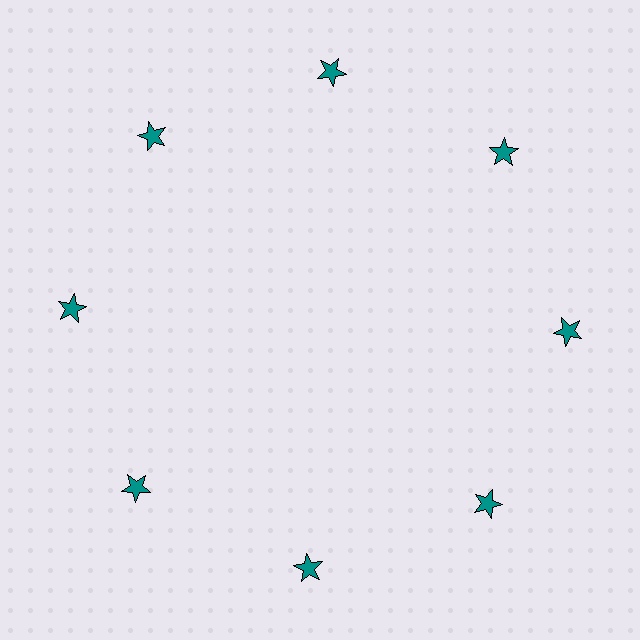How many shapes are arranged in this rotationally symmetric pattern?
There are 8 shapes, arranged in 8 groups of 1.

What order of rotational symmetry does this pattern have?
This pattern has 8-fold rotational symmetry.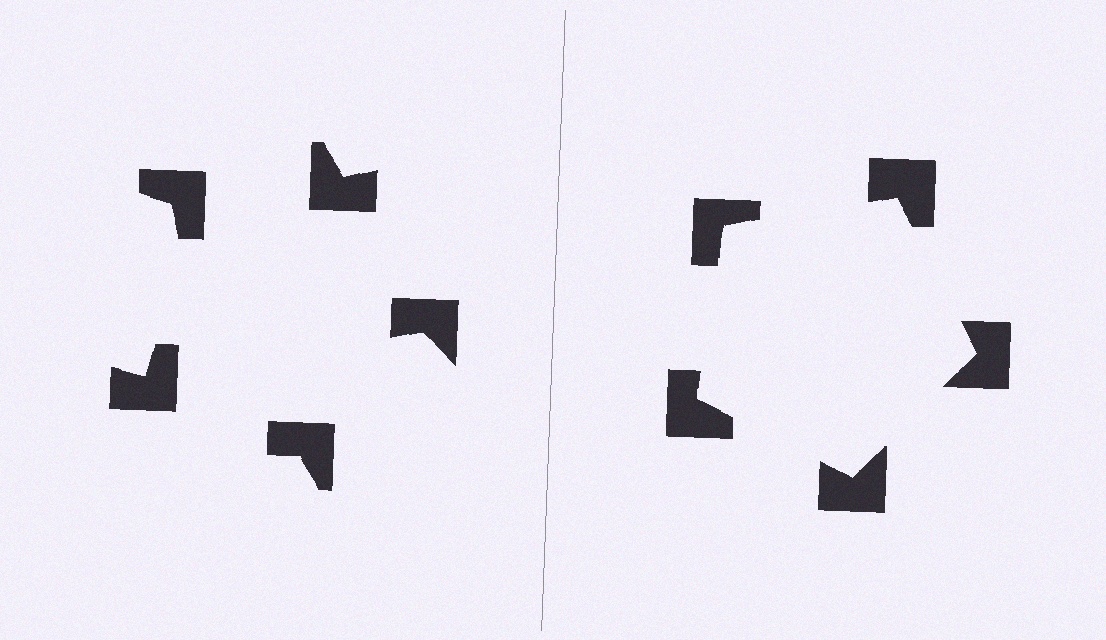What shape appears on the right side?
An illusory pentagon.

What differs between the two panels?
The notched squares are positioned identically on both sides; only the wedge orientations differ. On the right they align to a pentagon; on the left they are misaligned.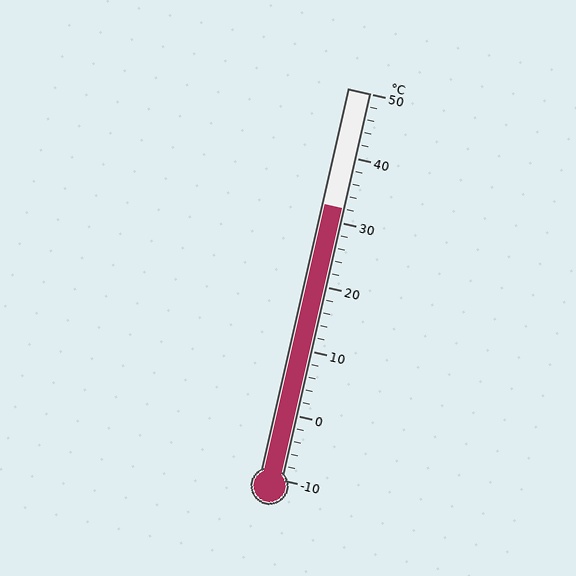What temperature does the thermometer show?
The thermometer shows approximately 32°C.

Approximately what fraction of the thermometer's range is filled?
The thermometer is filled to approximately 70% of its range.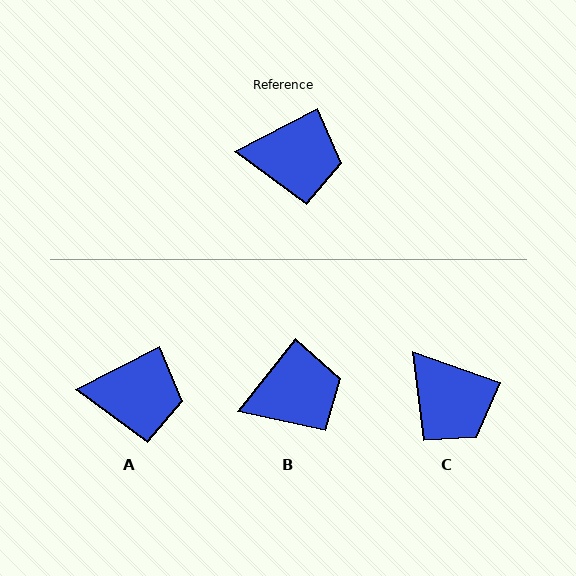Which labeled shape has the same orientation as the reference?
A.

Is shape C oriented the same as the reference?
No, it is off by about 47 degrees.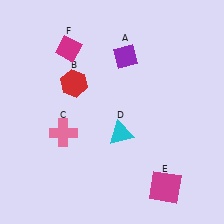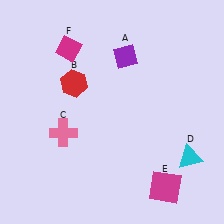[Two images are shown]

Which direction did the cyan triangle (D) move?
The cyan triangle (D) moved right.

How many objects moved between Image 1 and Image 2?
1 object moved between the two images.